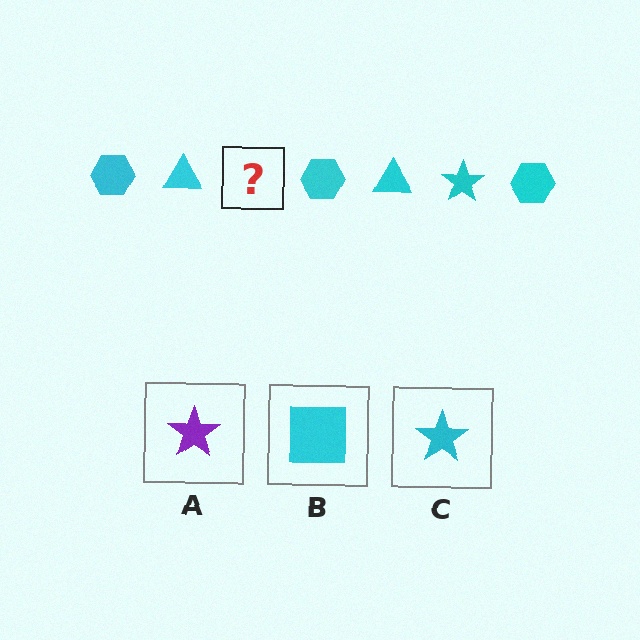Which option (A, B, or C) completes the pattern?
C.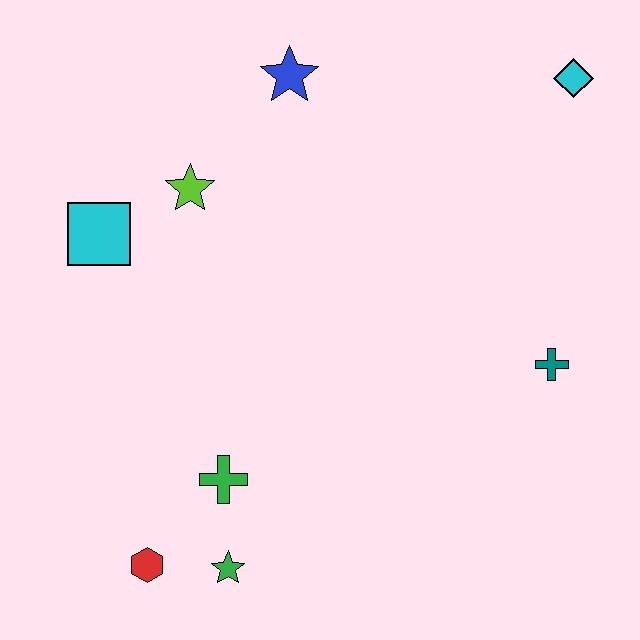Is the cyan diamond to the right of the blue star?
Yes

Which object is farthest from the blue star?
The red hexagon is farthest from the blue star.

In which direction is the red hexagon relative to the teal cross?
The red hexagon is to the left of the teal cross.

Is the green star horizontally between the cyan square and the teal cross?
Yes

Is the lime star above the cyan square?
Yes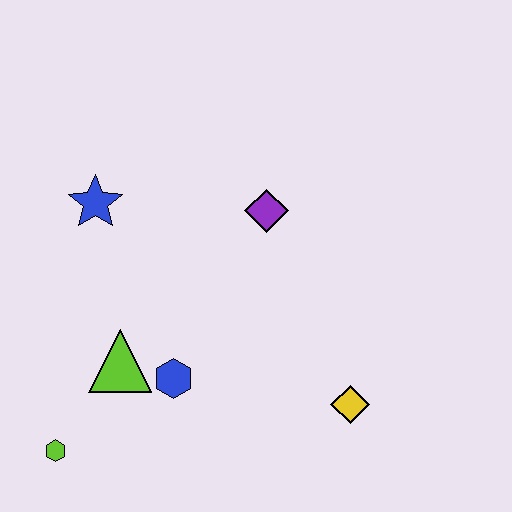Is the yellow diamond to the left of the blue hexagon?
No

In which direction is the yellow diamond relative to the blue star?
The yellow diamond is to the right of the blue star.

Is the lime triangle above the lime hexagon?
Yes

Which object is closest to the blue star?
The lime triangle is closest to the blue star.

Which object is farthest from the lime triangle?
The yellow diamond is farthest from the lime triangle.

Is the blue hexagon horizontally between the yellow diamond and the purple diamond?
No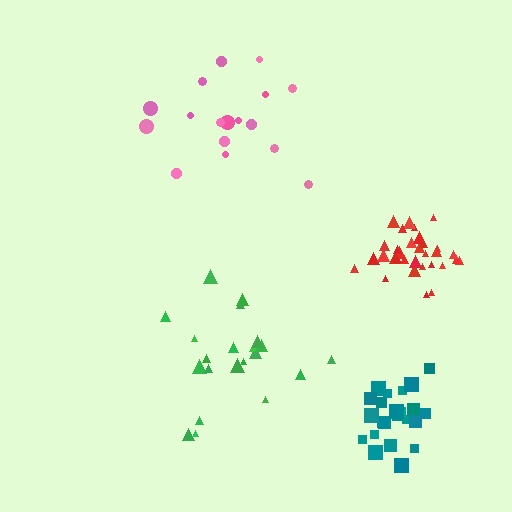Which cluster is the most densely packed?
Red.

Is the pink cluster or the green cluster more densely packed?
Green.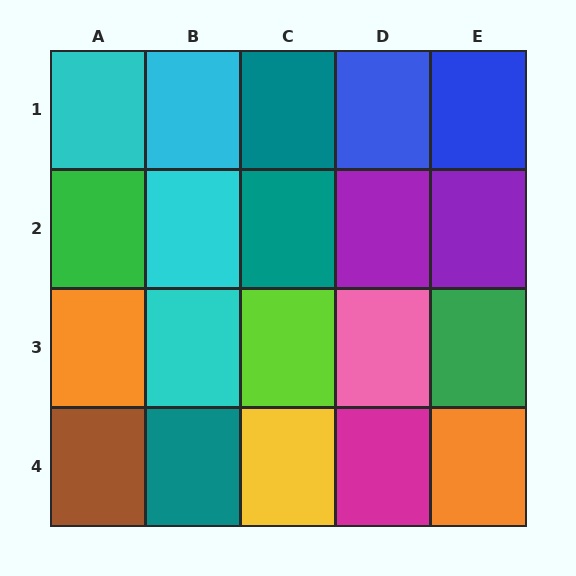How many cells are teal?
3 cells are teal.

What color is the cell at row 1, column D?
Blue.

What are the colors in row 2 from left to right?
Green, cyan, teal, purple, purple.